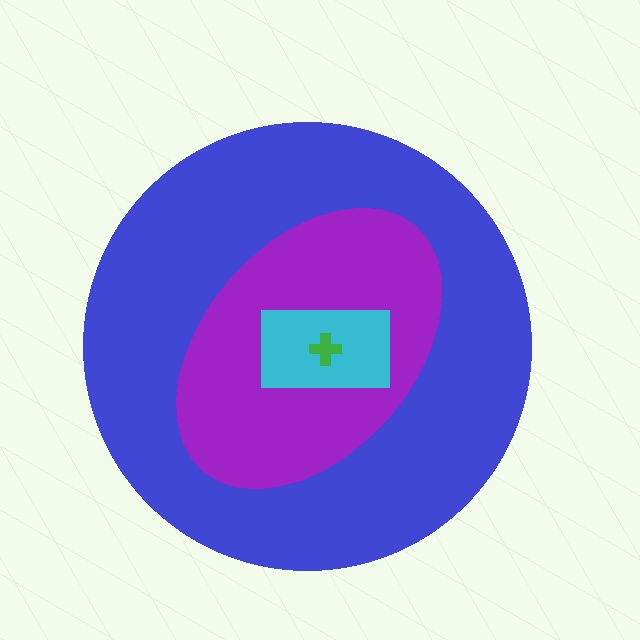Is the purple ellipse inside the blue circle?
Yes.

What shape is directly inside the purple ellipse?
The cyan rectangle.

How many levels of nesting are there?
4.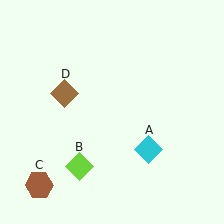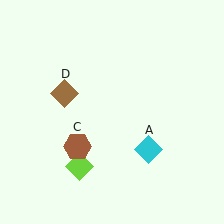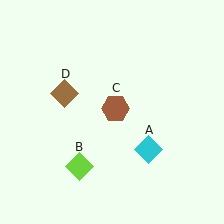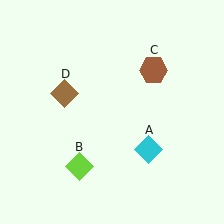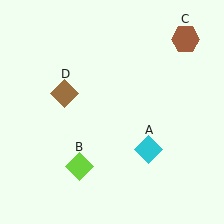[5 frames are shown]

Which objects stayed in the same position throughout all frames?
Cyan diamond (object A) and lime diamond (object B) and brown diamond (object D) remained stationary.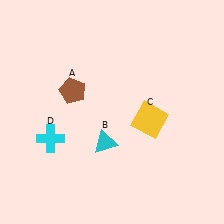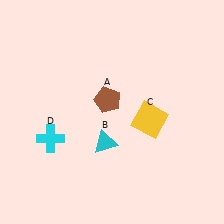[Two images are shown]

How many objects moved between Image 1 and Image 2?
1 object moved between the two images.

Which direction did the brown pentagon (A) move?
The brown pentagon (A) moved right.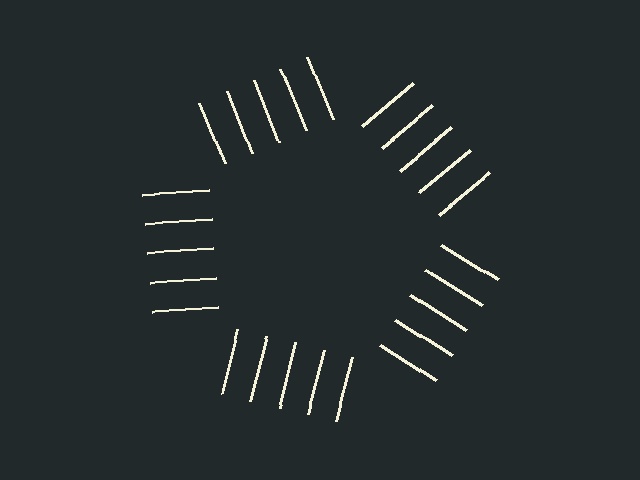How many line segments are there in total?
25 — 5 along each of the 5 edges.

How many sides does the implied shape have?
5 sides — the line-ends trace a pentagon.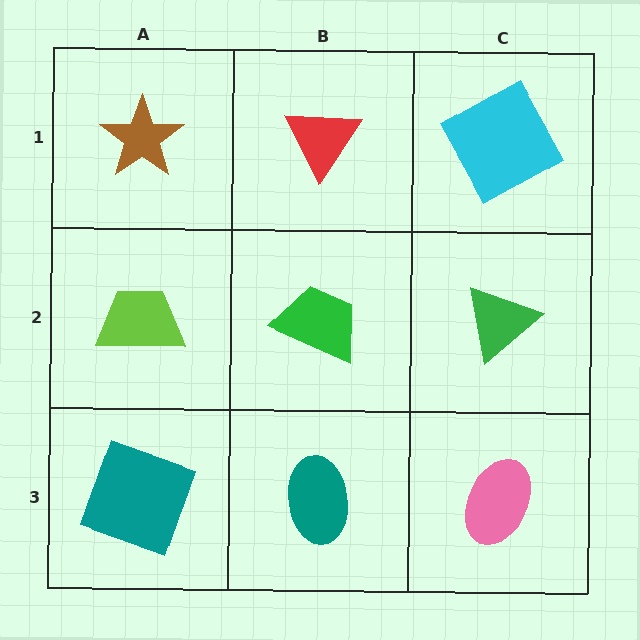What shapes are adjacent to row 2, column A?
A brown star (row 1, column A), a teal square (row 3, column A), a green trapezoid (row 2, column B).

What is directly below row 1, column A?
A lime trapezoid.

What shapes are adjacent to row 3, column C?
A green triangle (row 2, column C), a teal ellipse (row 3, column B).